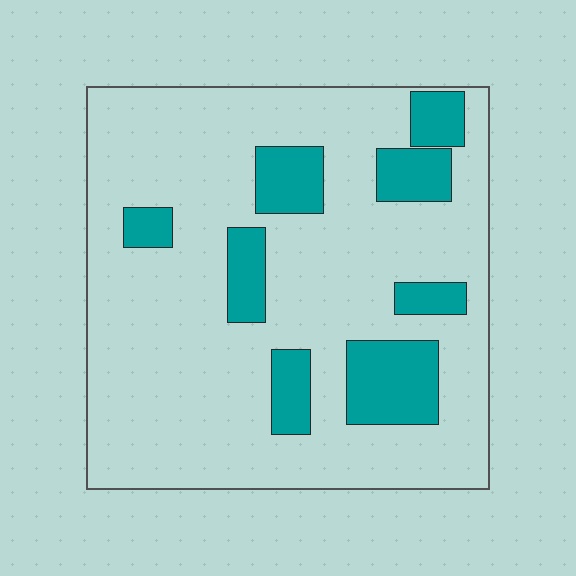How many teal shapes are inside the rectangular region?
8.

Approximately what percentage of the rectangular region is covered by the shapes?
Approximately 20%.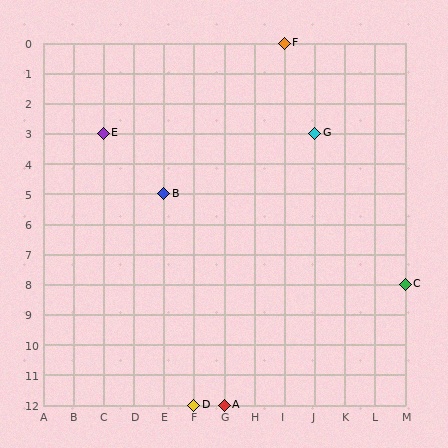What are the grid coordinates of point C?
Point C is at grid coordinates (M, 8).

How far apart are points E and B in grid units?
Points E and B are 2 columns and 2 rows apart (about 2.8 grid units diagonally).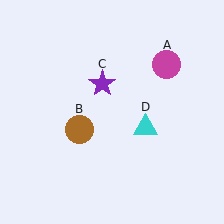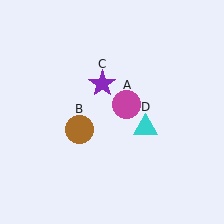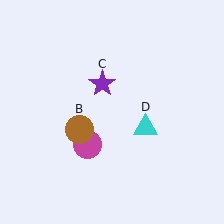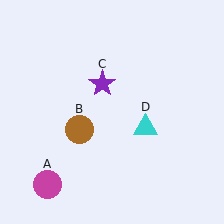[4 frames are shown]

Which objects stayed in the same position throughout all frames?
Brown circle (object B) and purple star (object C) and cyan triangle (object D) remained stationary.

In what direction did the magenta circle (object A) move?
The magenta circle (object A) moved down and to the left.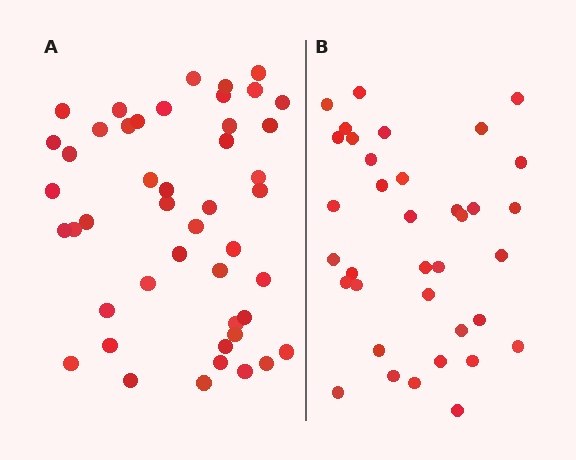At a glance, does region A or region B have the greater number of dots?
Region A (the left region) has more dots.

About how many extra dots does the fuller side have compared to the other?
Region A has roughly 10 or so more dots than region B.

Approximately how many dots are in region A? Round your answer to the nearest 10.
About 50 dots. (The exact count is 46, which rounds to 50.)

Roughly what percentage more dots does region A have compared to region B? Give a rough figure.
About 30% more.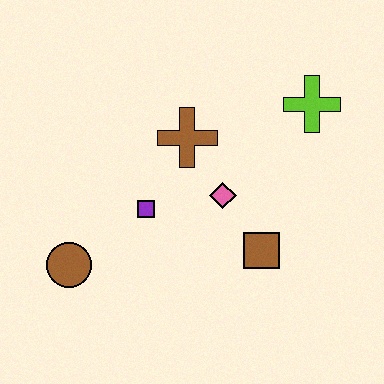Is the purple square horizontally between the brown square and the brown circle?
Yes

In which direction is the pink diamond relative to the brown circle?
The pink diamond is to the right of the brown circle.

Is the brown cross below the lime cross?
Yes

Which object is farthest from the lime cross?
The brown circle is farthest from the lime cross.